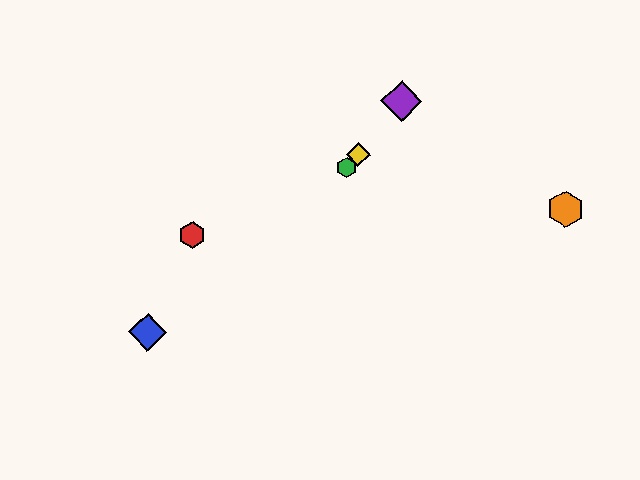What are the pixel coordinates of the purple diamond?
The purple diamond is at (402, 101).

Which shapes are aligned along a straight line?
The green hexagon, the yellow diamond, the purple diamond are aligned along a straight line.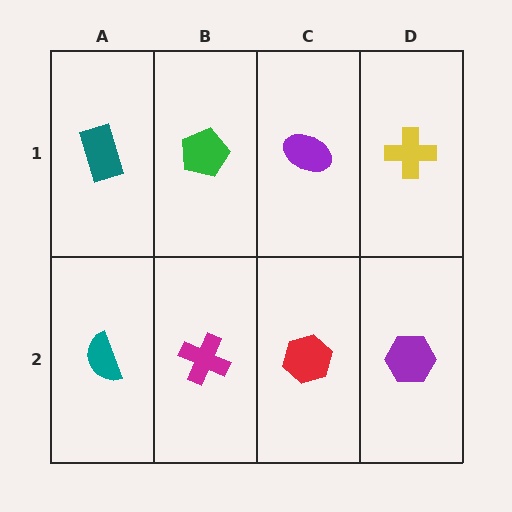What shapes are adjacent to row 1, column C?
A red hexagon (row 2, column C), a green pentagon (row 1, column B), a yellow cross (row 1, column D).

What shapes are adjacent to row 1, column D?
A purple hexagon (row 2, column D), a purple ellipse (row 1, column C).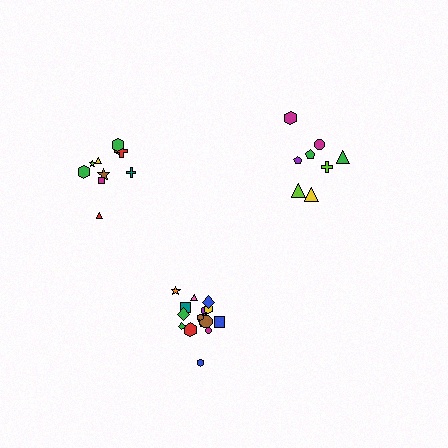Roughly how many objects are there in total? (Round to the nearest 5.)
Roughly 35 objects in total.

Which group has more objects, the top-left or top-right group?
The top-left group.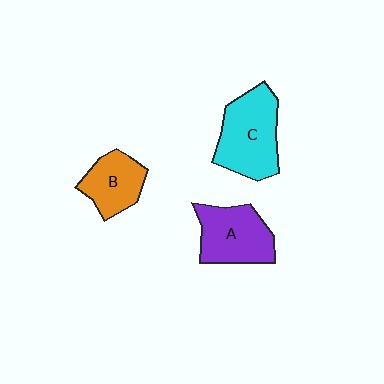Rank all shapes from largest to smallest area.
From largest to smallest: C (cyan), A (purple), B (orange).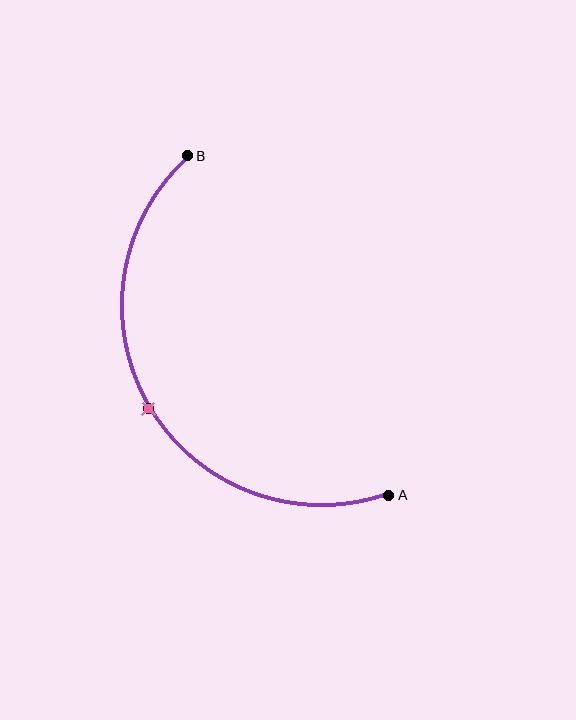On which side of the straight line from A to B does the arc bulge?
The arc bulges to the left of the straight line connecting A and B.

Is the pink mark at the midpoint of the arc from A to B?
Yes. The pink mark lies on the arc at equal arc-length from both A and B — it is the arc midpoint.